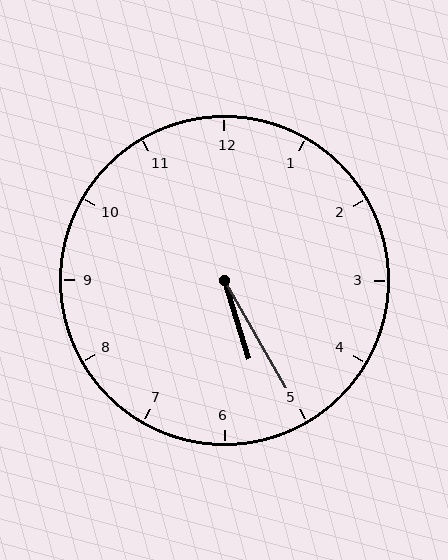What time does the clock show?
5:25.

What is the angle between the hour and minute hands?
Approximately 12 degrees.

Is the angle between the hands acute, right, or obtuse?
It is acute.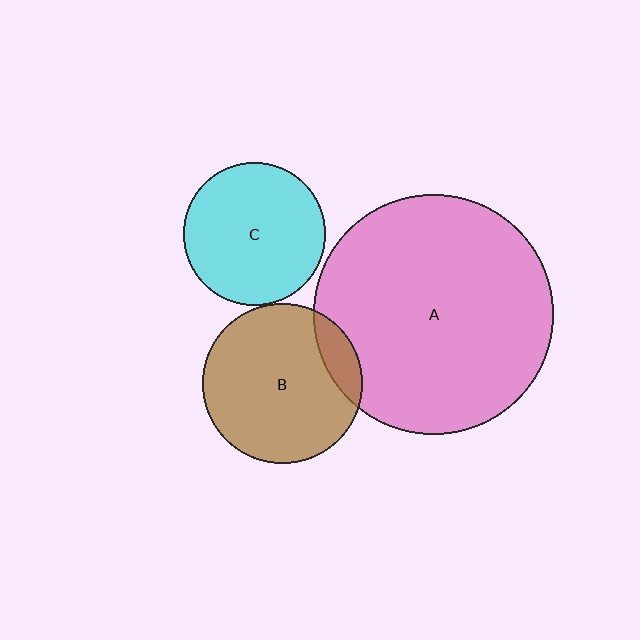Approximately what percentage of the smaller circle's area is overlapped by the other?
Approximately 10%.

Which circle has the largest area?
Circle A (pink).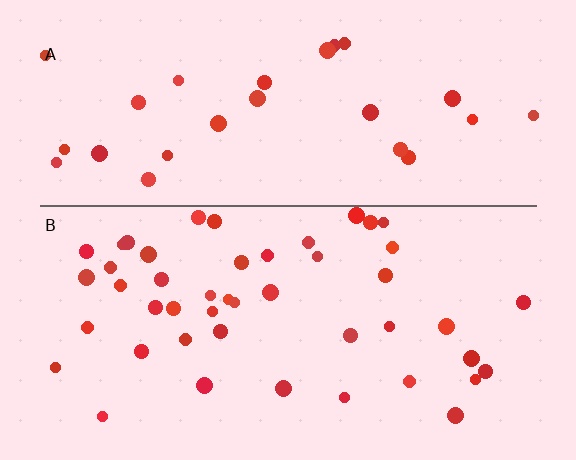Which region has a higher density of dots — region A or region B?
B (the bottom).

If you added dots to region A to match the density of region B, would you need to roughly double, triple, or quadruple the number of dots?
Approximately double.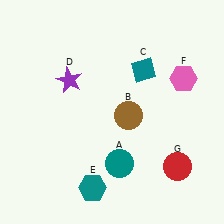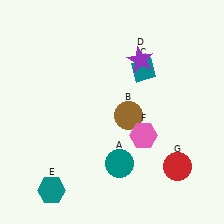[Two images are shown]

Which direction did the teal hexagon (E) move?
The teal hexagon (E) moved left.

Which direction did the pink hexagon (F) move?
The pink hexagon (F) moved down.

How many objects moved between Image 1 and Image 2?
3 objects moved between the two images.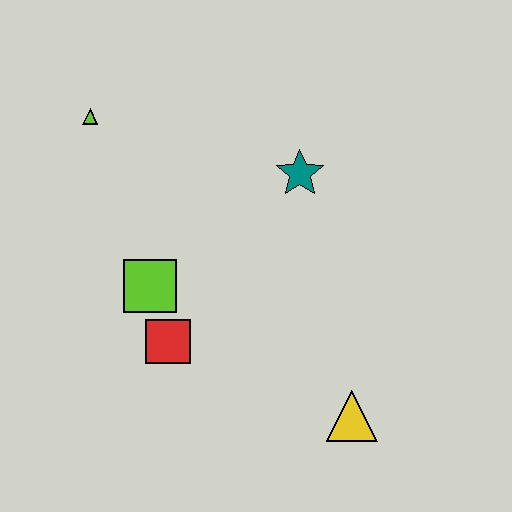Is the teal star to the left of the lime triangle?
No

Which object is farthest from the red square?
The lime triangle is farthest from the red square.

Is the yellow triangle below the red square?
Yes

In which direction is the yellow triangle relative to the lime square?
The yellow triangle is to the right of the lime square.